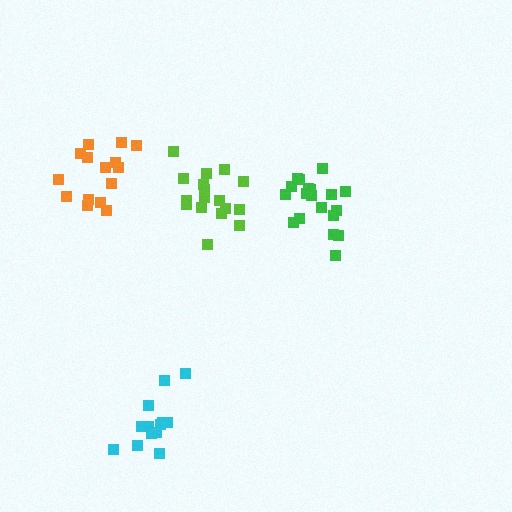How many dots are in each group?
Group 1: 19 dots, Group 2: 13 dots, Group 3: 15 dots, Group 4: 17 dots (64 total).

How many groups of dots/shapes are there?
There are 4 groups.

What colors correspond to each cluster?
The clusters are colored: green, cyan, orange, lime.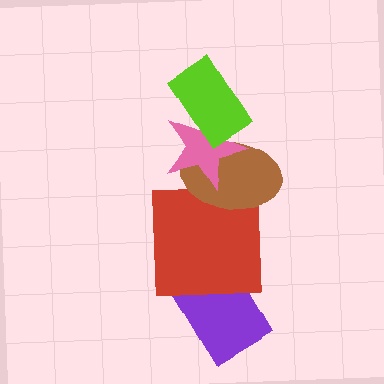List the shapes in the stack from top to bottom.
From top to bottom: the lime rectangle, the pink star, the brown ellipse, the red square, the purple rectangle.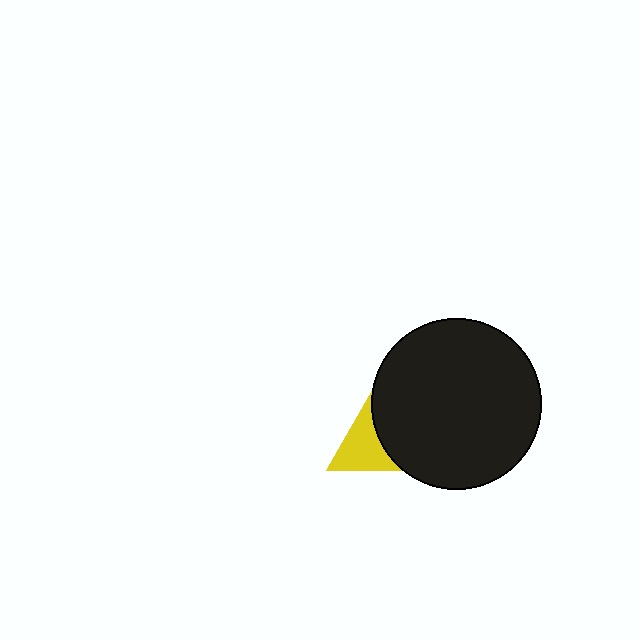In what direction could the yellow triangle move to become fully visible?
The yellow triangle could move left. That would shift it out from behind the black circle entirely.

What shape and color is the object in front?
The object in front is a black circle.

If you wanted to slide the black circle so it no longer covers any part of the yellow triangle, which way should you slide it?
Slide it right — that is the most direct way to separate the two shapes.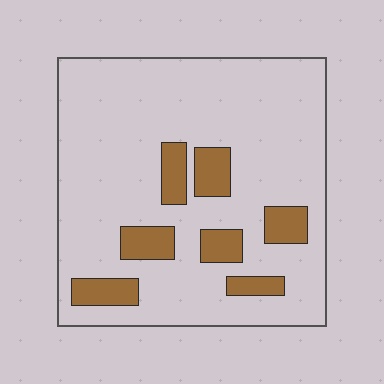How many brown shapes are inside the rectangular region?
7.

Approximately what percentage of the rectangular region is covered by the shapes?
Approximately 15%.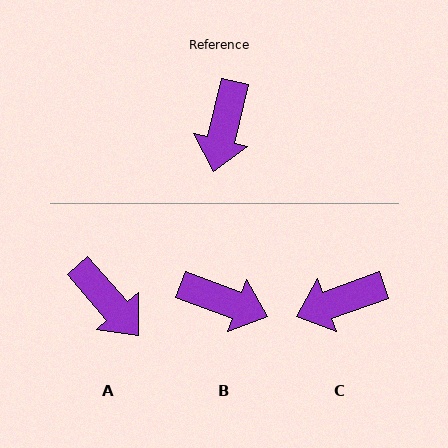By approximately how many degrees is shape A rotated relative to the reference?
Approximately 55 degrees counter-clockwise.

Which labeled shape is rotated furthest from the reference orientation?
B, about 83 degrees away.